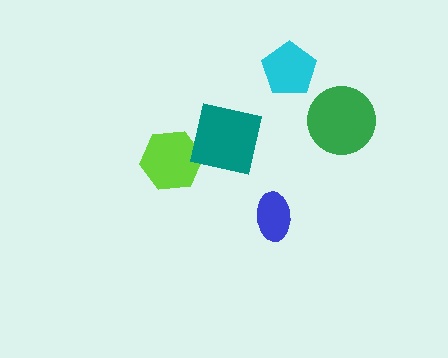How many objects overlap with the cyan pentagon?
0 objects overlap with the cyan pentagon.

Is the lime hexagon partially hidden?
Yes, it is partially covered by another shape.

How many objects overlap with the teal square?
1 object overlaps with the teal square.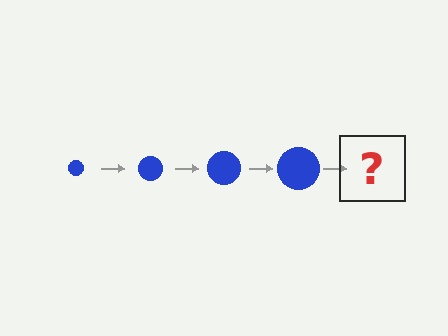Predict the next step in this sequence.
The next step is a blue circle, larger than the previous one.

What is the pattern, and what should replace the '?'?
The pattern is that the circle gets progressively larger each step. The '?' should be a blue circle, larger than the previous one.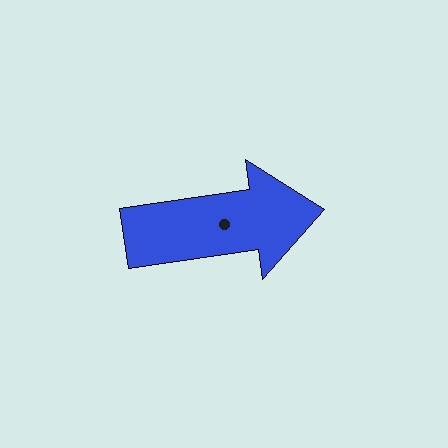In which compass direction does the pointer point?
East.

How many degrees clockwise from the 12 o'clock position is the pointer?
Approximately 82 degrees.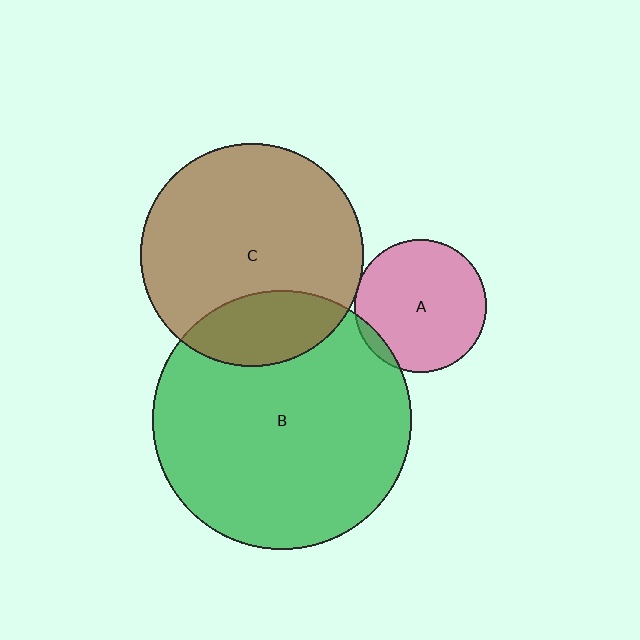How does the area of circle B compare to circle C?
Approximately 1.3 times.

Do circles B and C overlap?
Yes.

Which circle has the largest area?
Circle B (green).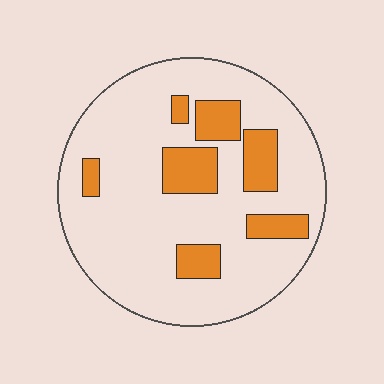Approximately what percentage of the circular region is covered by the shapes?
Approximately 20%.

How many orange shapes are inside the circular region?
7.